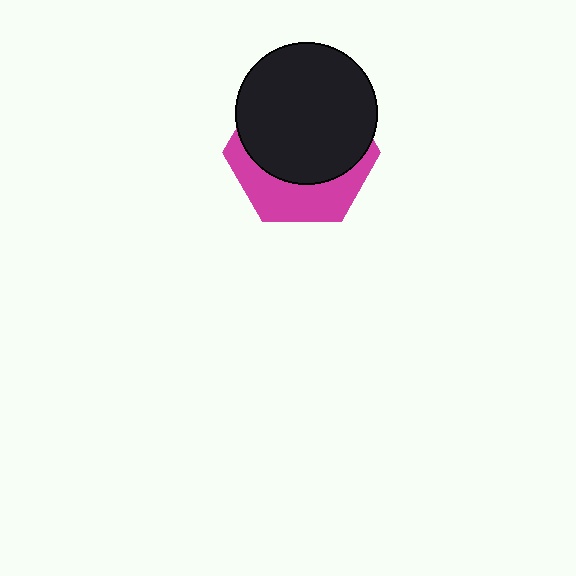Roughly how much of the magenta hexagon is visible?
A small part of it is visible (roughly 36%).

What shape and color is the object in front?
The object in front is a black circle.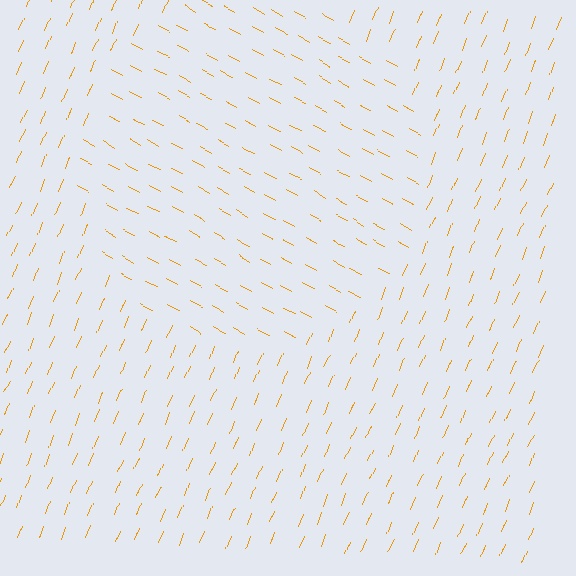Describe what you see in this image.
The image is filled with small orange line segments. A circle region in the image has lines oriented differently from the surrounding lines, creating a visible texture boundary.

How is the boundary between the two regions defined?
The boundary is defined purely by a change in line orientation (approximately 83 degrees difference). All lines are the same color and thickness.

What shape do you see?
I see a circle.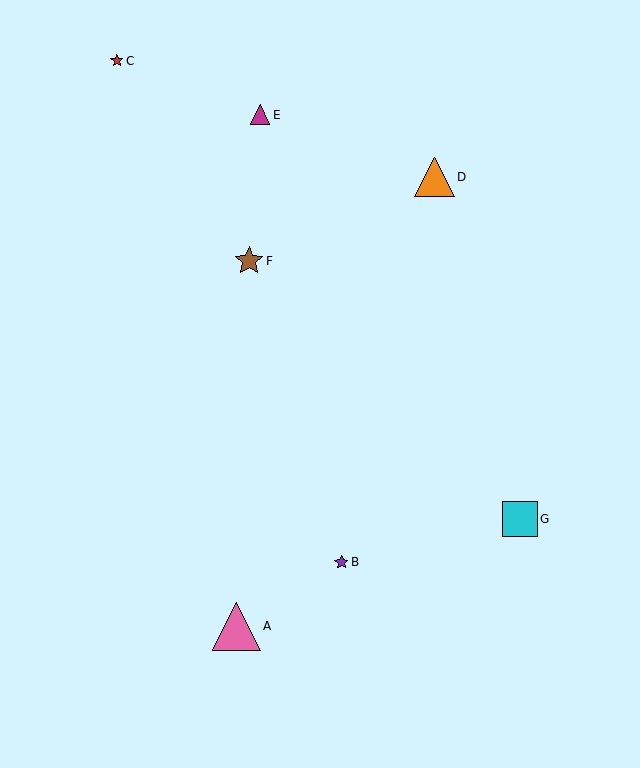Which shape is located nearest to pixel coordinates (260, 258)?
The brown star (labeled F) at (249, 261) is nearest to that location.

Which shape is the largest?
The pink triangle (labeled A) is the largest.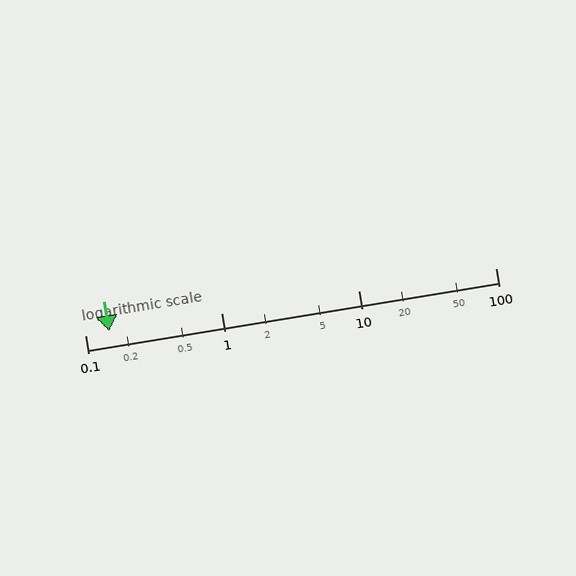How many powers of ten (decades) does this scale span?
The scale spans 3 decades, from 0.1 to 100.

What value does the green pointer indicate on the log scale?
The pointer indicates approximately 0.15.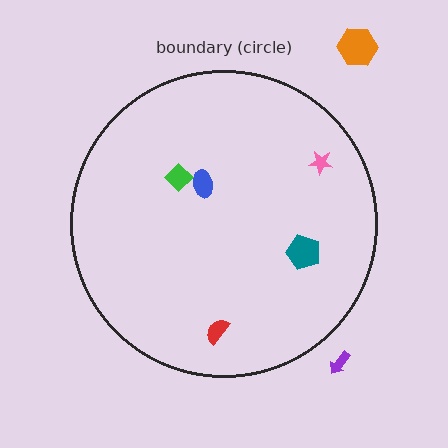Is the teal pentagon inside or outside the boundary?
Inside.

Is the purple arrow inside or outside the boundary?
Outside.